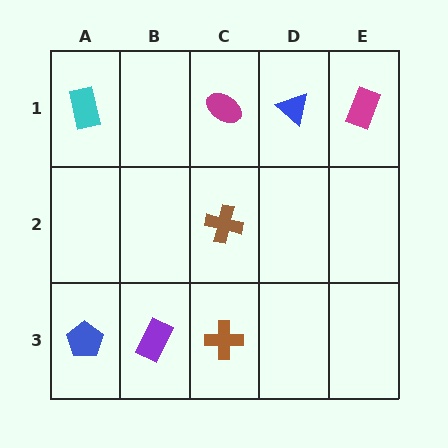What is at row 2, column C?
A brown cross.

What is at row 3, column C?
A brown cross.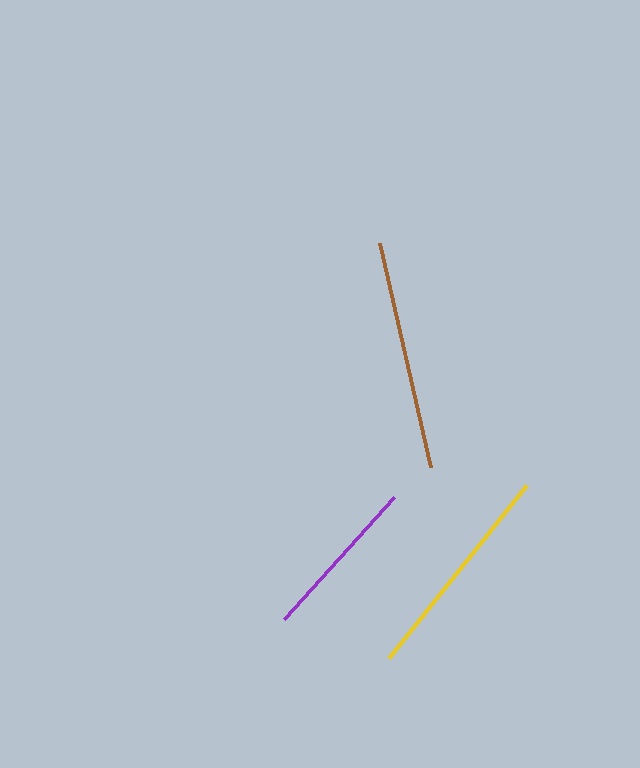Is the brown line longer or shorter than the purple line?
The brown line is longer than the purple line.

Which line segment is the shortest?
The purple line is the shortest at approximately 164 pixels.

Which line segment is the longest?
The brown line is the longest at approximately 230 pixels.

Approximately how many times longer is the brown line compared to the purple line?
The brown line is approximately 1.4 times the length of the purple line.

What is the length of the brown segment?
The brown segment is approximately 230 pixels long.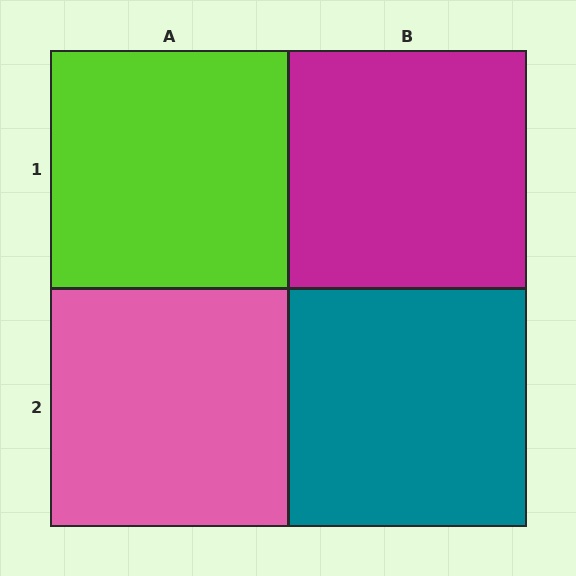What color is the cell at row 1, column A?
Lime.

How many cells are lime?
1 cell is lime.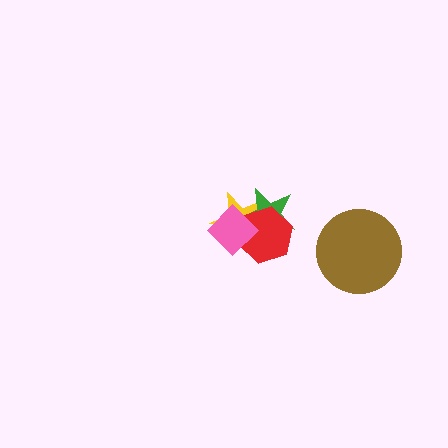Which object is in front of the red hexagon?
The pink diamond is in front of the red hexagon.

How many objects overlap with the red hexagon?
3 objects overlap with the red hexagon.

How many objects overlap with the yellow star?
3 objects overlap with the yellow star.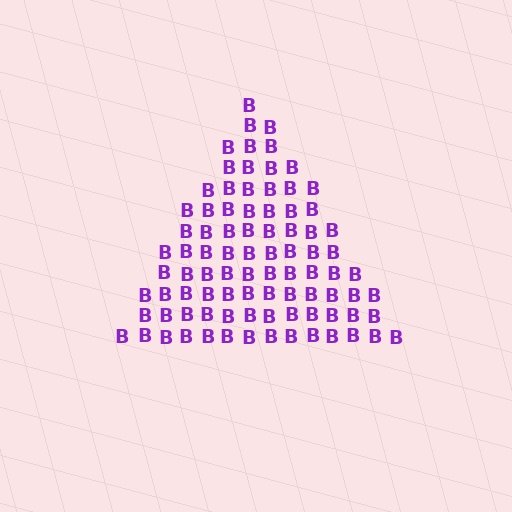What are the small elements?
The small elements are letter B's.